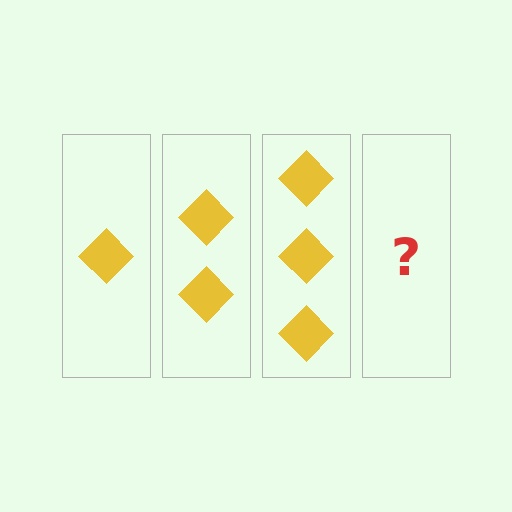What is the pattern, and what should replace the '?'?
The pattern is that each step adds one more diamond. The '?' should be 4 diamonds.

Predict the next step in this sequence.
The next step is 4 diamonds.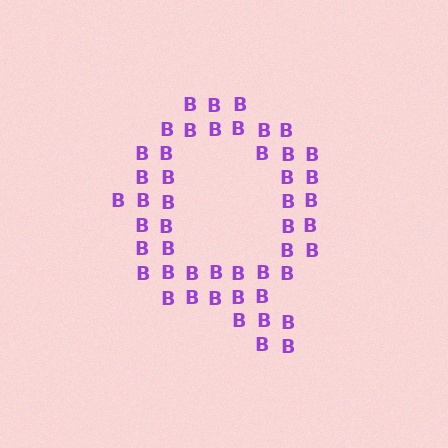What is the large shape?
The large shape is the letter Q.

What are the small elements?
The small elements are letter B's.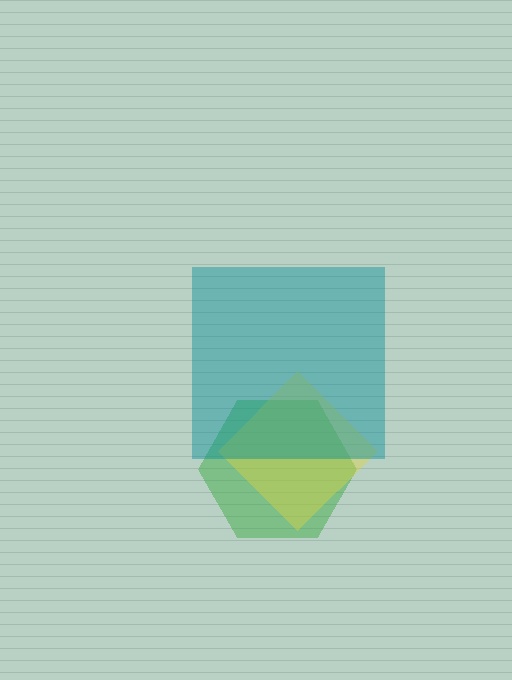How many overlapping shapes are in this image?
There are 3 overlapping shapes in the image.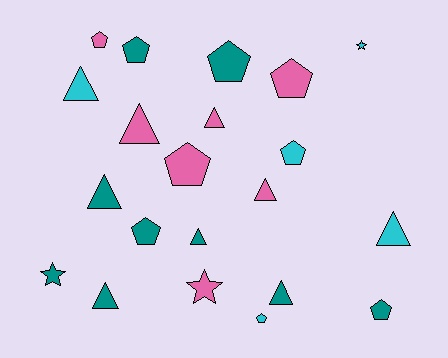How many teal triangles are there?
There are 4 teal triangles.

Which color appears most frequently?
Teal, with 9 objects.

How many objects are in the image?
There are 21 objects.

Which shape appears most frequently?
Triangle, with 9 objects.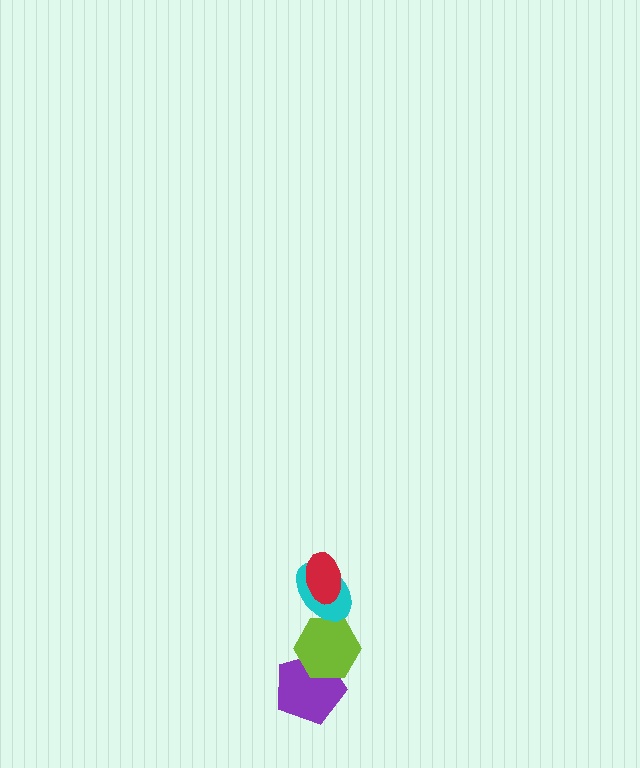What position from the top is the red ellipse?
The red ellipse is 1st from the top.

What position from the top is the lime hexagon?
The lime hexagon is 3rd from the top.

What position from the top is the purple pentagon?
The purple pentagon is 4th from the top.